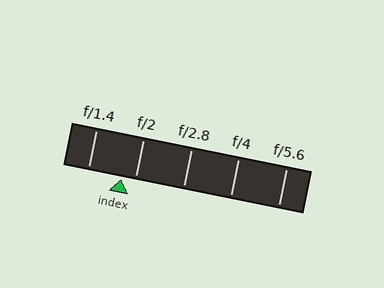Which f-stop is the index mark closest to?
The index mark is closest to f/2.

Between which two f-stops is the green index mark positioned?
The index mark is between f/1.4 and f/2.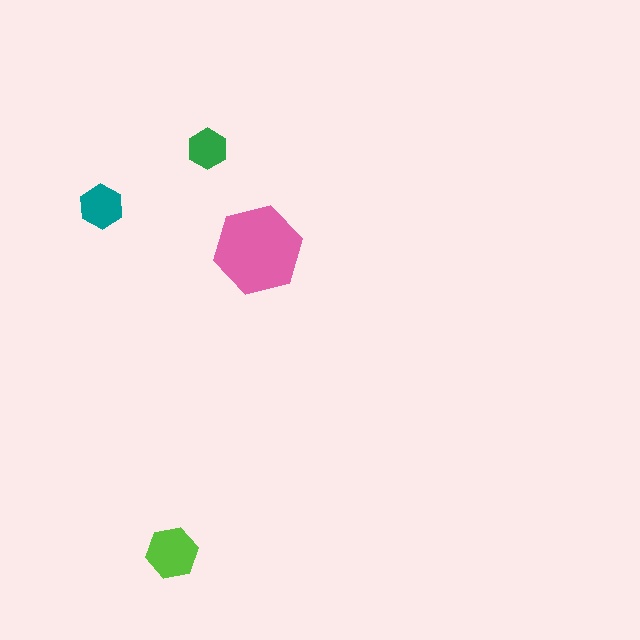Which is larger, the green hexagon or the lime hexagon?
The lime one.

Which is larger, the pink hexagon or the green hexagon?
The pink one.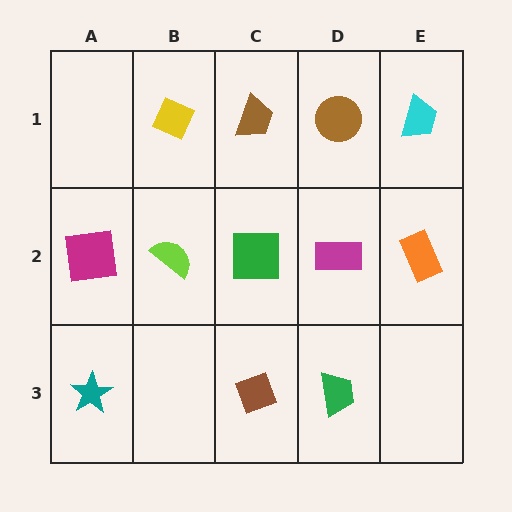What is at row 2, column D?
A magenta rectangle.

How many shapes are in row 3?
3 shapes.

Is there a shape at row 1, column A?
No, that cell is empty.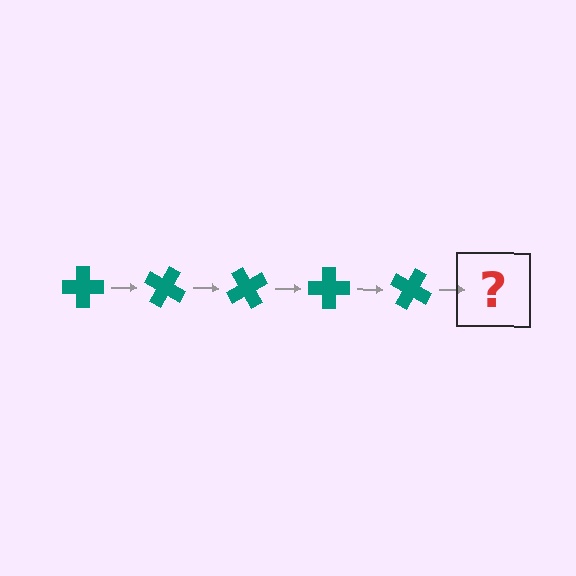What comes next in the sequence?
The next element should be a teal cross rotated 150 degrees.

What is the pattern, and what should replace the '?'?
The pattern is that the cross rotates 30 degrees each step. The '?' should be a teal cross rotated 150 degrees.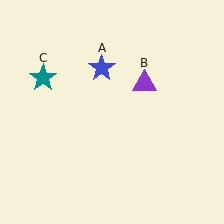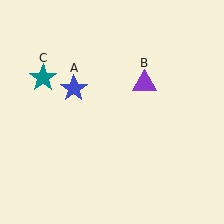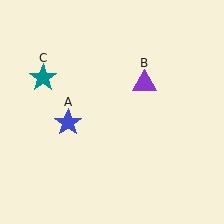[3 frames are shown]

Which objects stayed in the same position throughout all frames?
Purple triangle (object B) and teal star (object C) remained stationary.